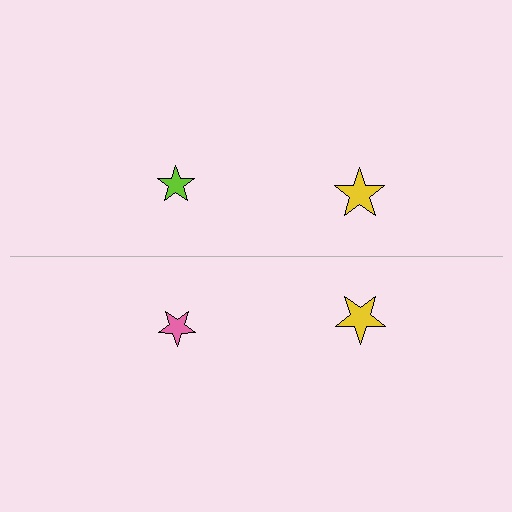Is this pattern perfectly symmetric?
No, the pattern is not perfectly symmetric. The pink star on the bottom side breaks the symmetry — its mirror counterpart is lime.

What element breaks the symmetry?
The pink star on the bottom side breaks the symmetry — its mirror counterpart is lime.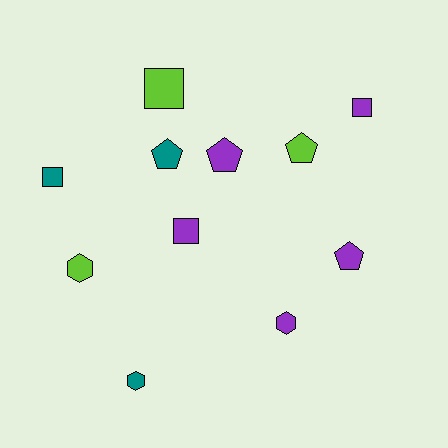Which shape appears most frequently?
Pentagon, with 4 objects.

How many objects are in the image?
There are 11 objects.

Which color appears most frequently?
Purple, with 5 objects.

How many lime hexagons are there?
There is 1 lime hexagon.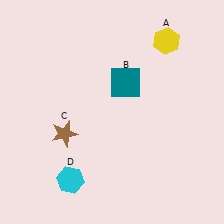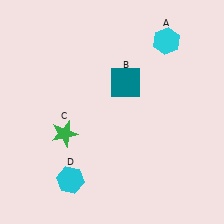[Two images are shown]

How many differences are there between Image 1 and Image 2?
There are 2 differences between the two images.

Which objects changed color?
A changed from yellow to cyan. C changed from brown to green.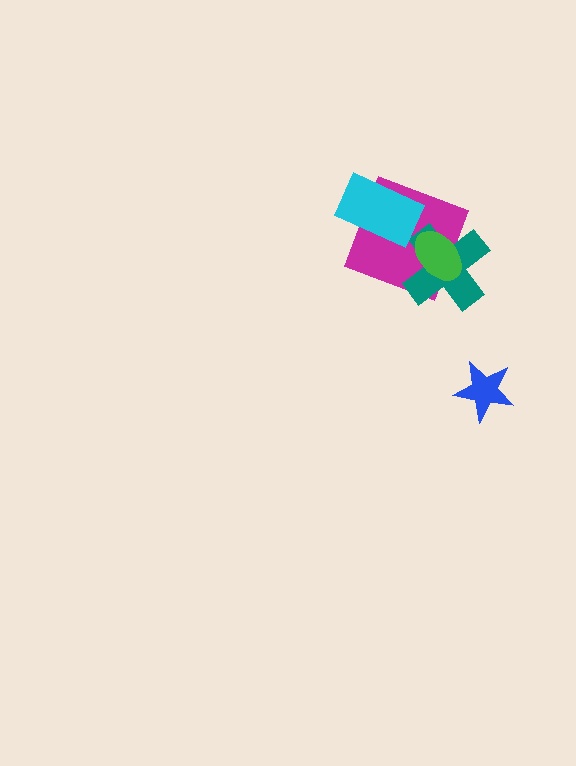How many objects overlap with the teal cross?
2 objects overlap with the teal cross.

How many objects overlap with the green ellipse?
2 objects overlap with the green ellipse.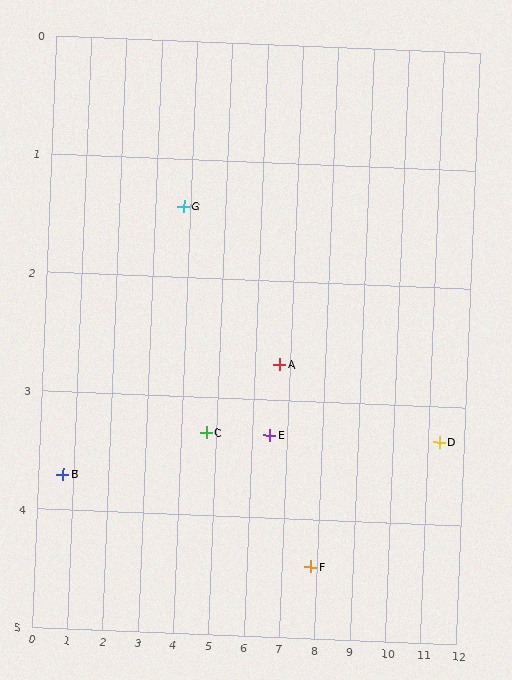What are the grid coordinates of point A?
Point A is at approximately (6.7, 2.7).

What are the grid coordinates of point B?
Point B is at approximately (0.7, 3.7).